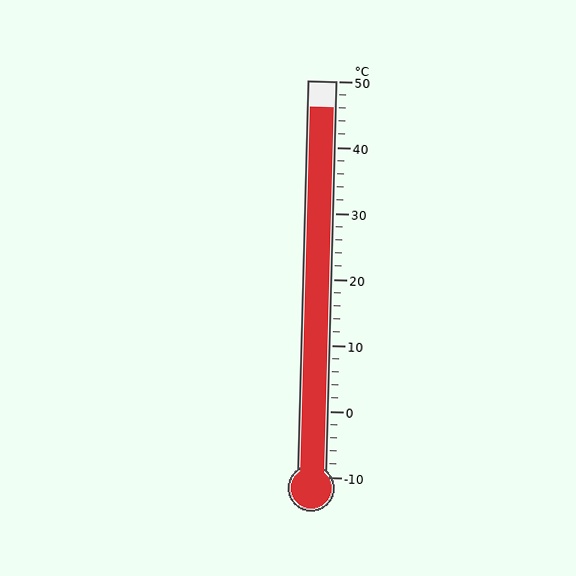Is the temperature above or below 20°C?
The temperature is above 20°C.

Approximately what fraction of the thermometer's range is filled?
The thermometer is filled to approximately 95% of its range.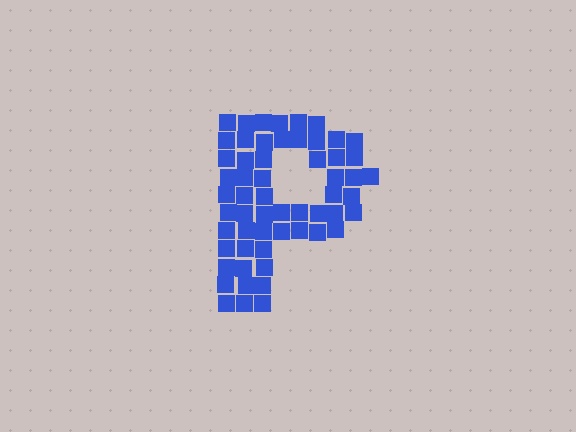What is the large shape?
The large shape is the letter P.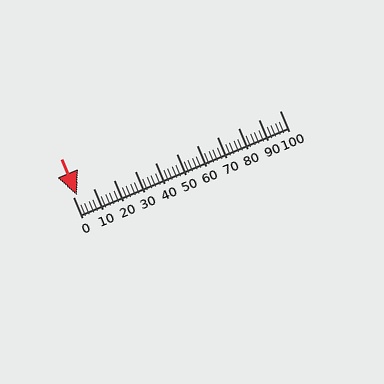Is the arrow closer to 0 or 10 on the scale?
The arrow is closer to 0.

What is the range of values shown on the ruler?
The ruler shows values from 0 to 100.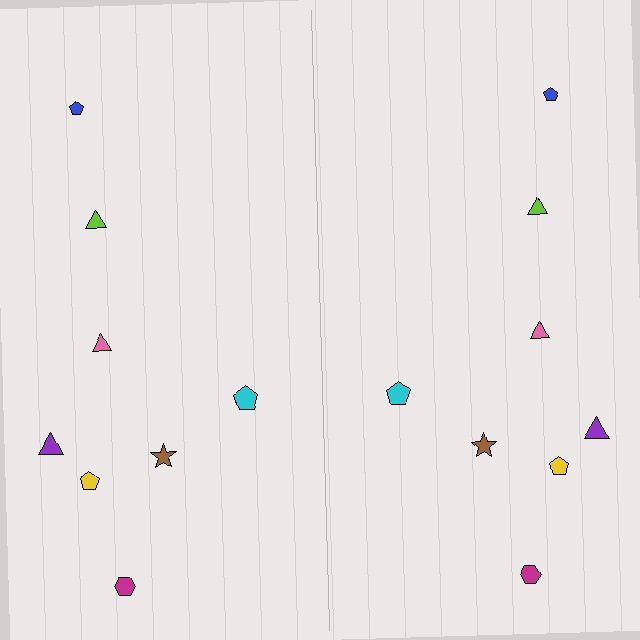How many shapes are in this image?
There are 16 shapes in this image.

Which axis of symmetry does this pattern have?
The pattern has a vertical axis of symmetry running through the center of the image.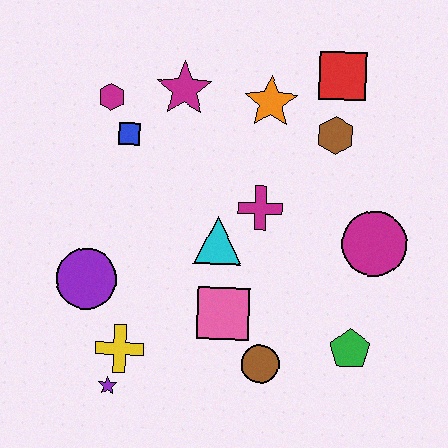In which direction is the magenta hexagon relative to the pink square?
The magenta hexagon is above the pink square.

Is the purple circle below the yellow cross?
No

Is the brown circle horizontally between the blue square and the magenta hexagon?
No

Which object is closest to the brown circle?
The pink square is closest to the brown circle.